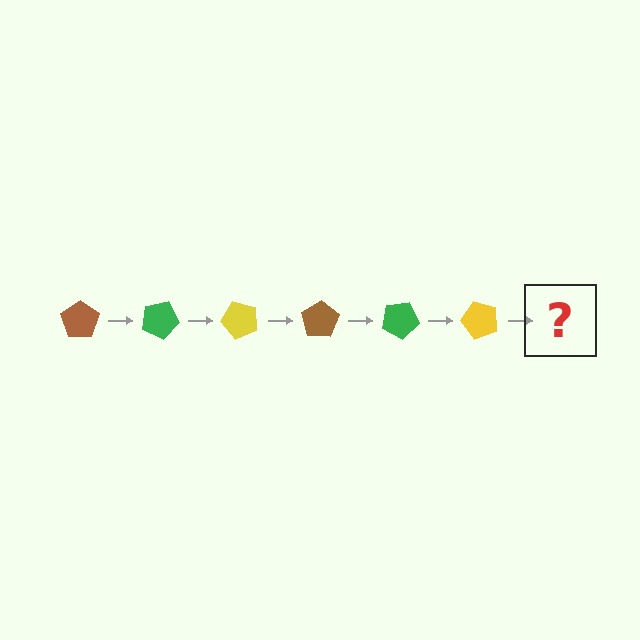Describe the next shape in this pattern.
It should be a brown pentagon, rotated 150 degrees from the start.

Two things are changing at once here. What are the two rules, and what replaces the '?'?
The two rules are that it rotates 25 degrees each step and the color cycles through brown, green, and yellow. The '?' should be a brown pentagon, rotated 150 degrees from the start.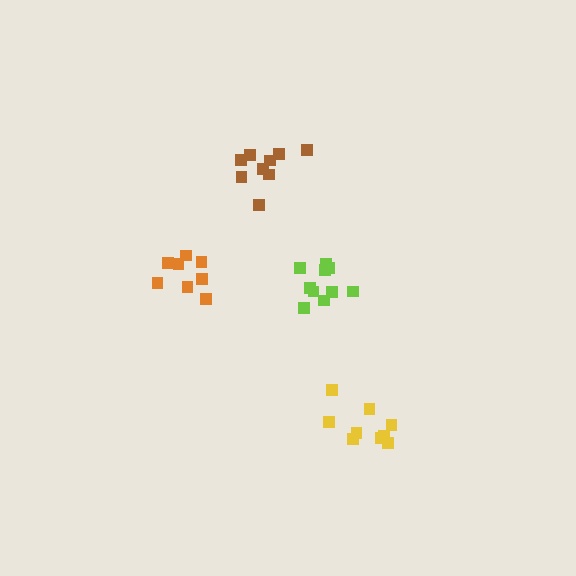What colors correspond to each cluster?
The clusters are colored: orange, lime, brown, yellow.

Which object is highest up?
The brown cluster is topmost.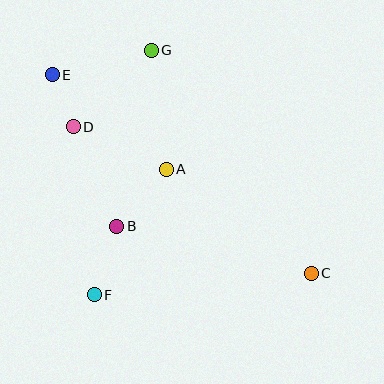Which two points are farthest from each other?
Points C and E are farthest from each other.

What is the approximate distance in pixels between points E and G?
The distance between E and G is approximately 102 pixels.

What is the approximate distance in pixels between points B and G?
The distance between B and G is approximately 180 pixels.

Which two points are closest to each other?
Points D and E are closest to each other.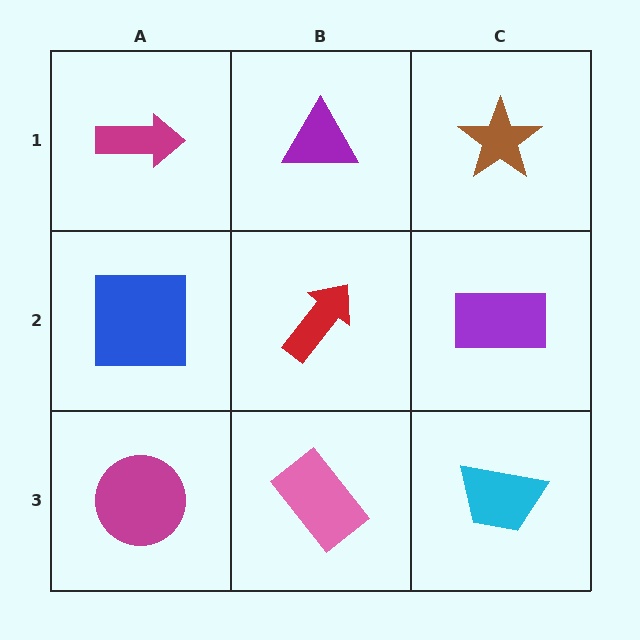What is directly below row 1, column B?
A red arrow.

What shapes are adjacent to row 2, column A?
A magenta arrow (row 1, column A), a magenta circle (row 3, column A), a red arrow (row 2, column B).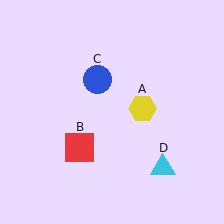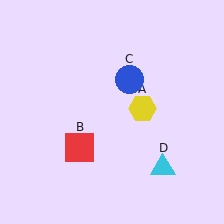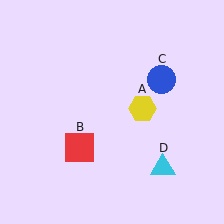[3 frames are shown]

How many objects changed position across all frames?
1 object changed position: blue circle (object C).